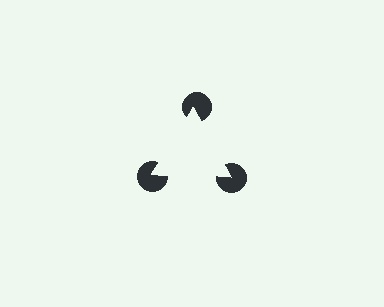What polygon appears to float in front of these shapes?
An illusory triangle — its edges are inferred from the aligned wedge cuts in the pac-man discs, not physically drawn.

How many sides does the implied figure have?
3 sides.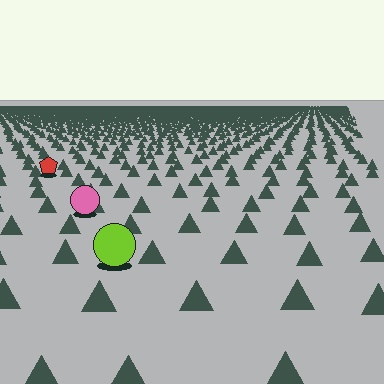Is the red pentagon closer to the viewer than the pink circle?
No. The pink circle is closer — you can tell from the texture gradient: the ground texture is coarser near it.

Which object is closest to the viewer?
The lime circle is closest. The texture marks near it are larger and more spread out.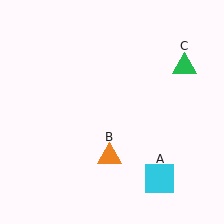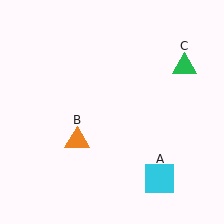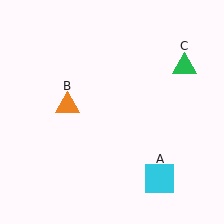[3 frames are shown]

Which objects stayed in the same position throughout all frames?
Cyan square (object A) and green triangle (object C) remained stationary.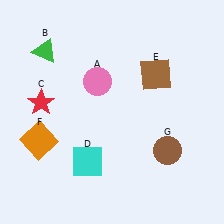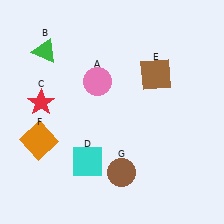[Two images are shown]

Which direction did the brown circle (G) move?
The brown circle (G) moved left.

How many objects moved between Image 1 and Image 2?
1 object moved between the two images.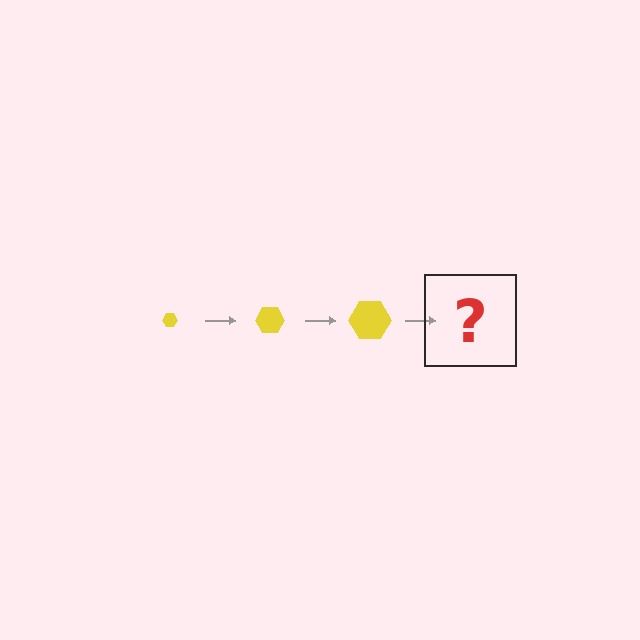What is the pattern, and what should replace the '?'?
The pattern is that the hexagon gets progressively larger each step. The '?' should be a yellow hexagon, larger than the previous one.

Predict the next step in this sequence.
The next step is a yellow hexagon, larger than the previous one.